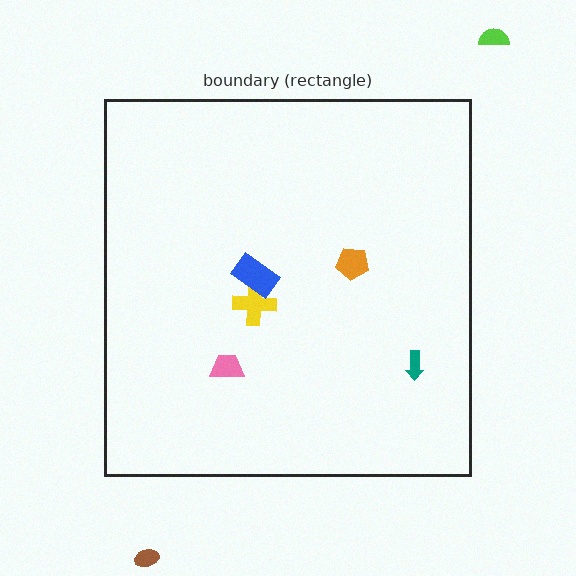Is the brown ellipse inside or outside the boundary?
Outside.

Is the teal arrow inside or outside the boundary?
Inside.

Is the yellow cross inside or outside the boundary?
Inside.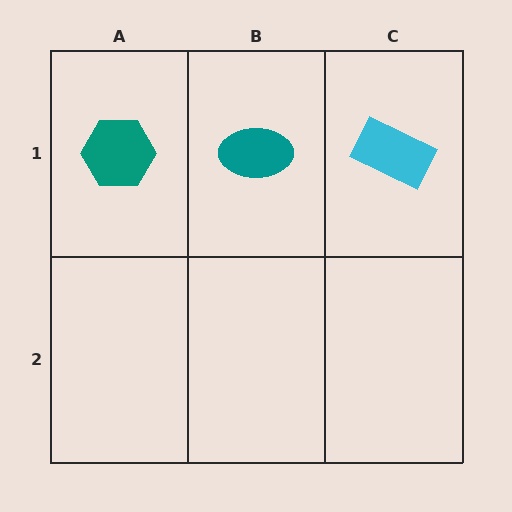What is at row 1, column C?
A cyan rectangle.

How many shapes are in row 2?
0 shapes.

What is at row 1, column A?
A teal hexagon.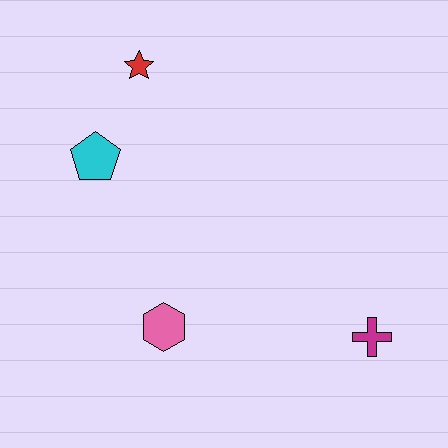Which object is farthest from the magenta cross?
The red star is farthest from the magenta cross.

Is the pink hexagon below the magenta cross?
No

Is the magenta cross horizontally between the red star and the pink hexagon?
No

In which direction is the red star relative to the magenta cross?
The red star is above the magenta cross.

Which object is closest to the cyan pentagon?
The red star is closest to the cyan pentagon.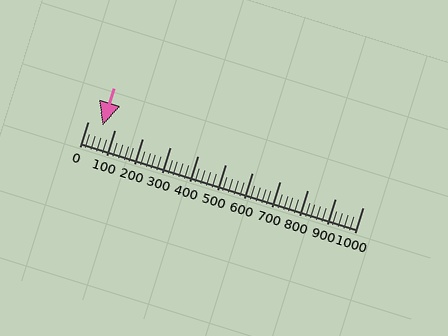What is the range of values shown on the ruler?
The ruler shows values from 0 to 1000.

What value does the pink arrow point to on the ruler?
The pink arrow points to approximately 54.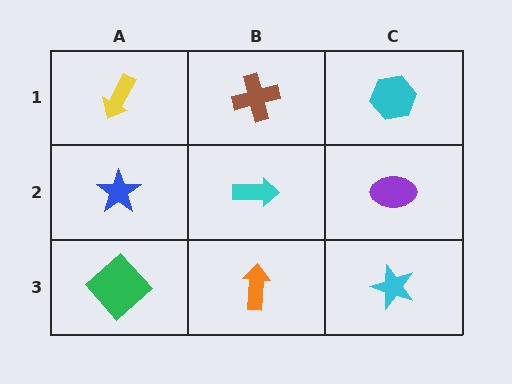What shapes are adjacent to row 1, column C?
A purple ellipse (row 2, column C), a brown cross (row 1, column B).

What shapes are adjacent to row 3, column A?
A blue star (row 2, column A), an orange arrow (row 3, column B).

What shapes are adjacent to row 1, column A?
A blue star (row 2, column A), a brown cross (row 1, column B).